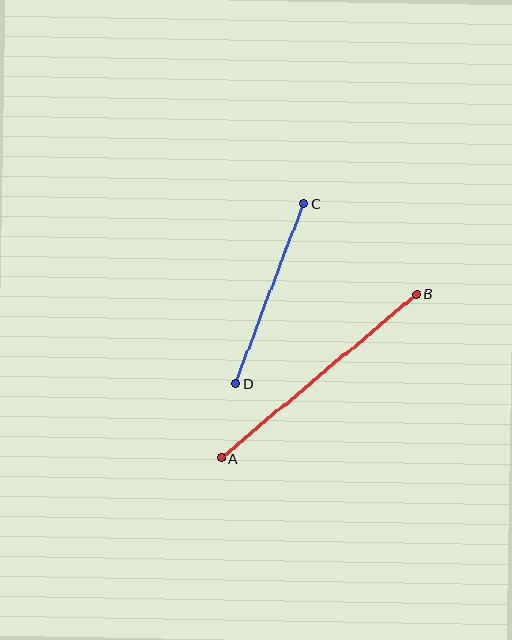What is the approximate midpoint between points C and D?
The midpoint is at approximately (270, 293) pixels.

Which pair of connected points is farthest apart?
Points A and B are farthest apart.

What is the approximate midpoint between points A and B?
The midpoint is at approximately (319, 376) pixels.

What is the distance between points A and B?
The distance is approximately 256 pixels.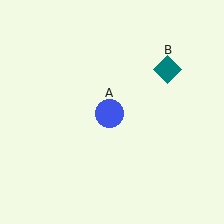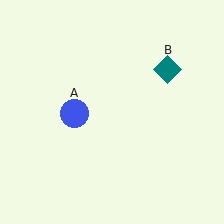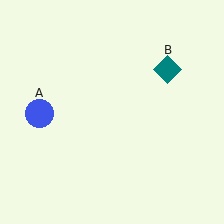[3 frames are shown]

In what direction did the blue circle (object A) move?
The blue circle (object A) moved left.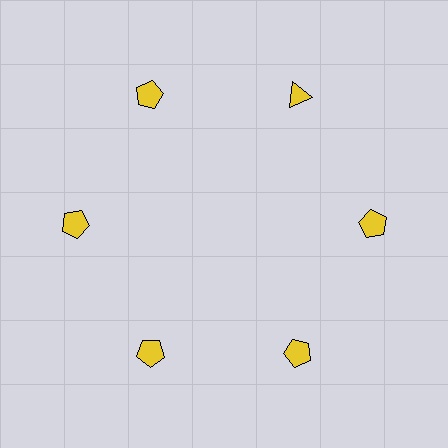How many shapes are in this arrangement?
There are 6 shapes arranged in a ring pattern.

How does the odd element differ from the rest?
It has a different shape: triangle instead of pentagon.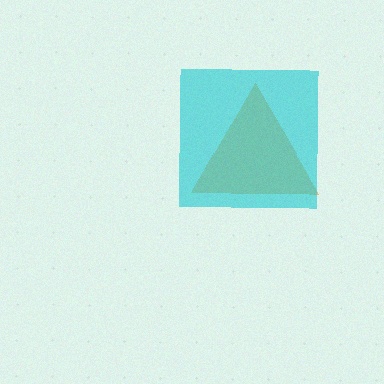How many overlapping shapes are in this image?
There are 2 overlapping shapes in the image.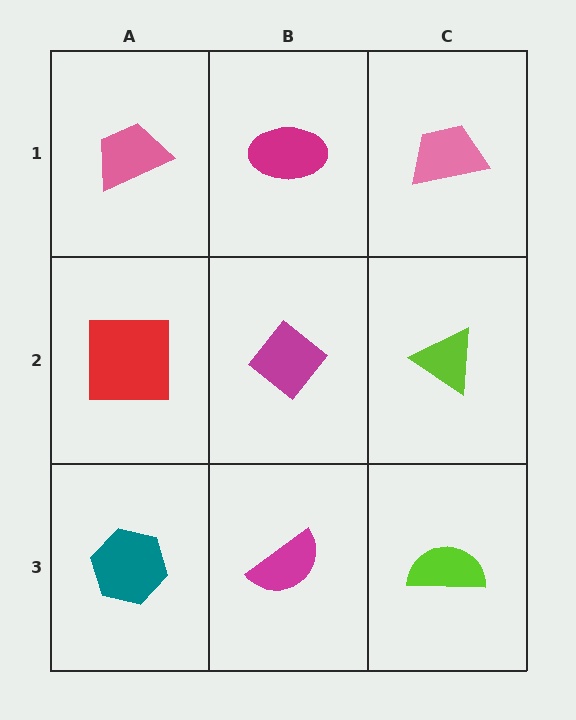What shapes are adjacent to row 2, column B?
A magenta ellipse (row 1, column B), a magenta semicircle (row 3, column B), a red square (row 2, column A), a lime triangle (row 2, column C).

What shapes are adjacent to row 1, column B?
A magenta diamond (row 2, column B), a pink trapezoid (row 1, column A), a pink trapezoid (row 1, column C).